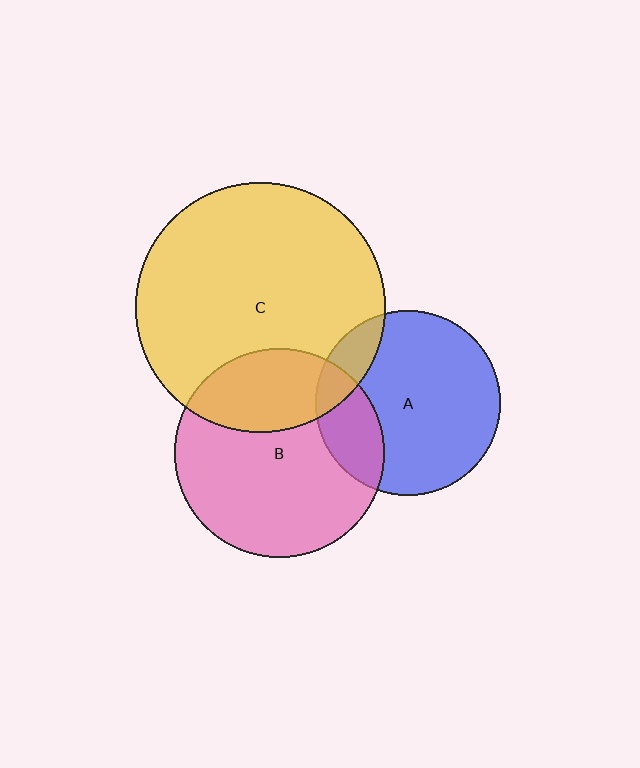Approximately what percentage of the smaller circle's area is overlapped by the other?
Approximately 15%.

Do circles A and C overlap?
Yes.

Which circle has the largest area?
Circle C (yellow).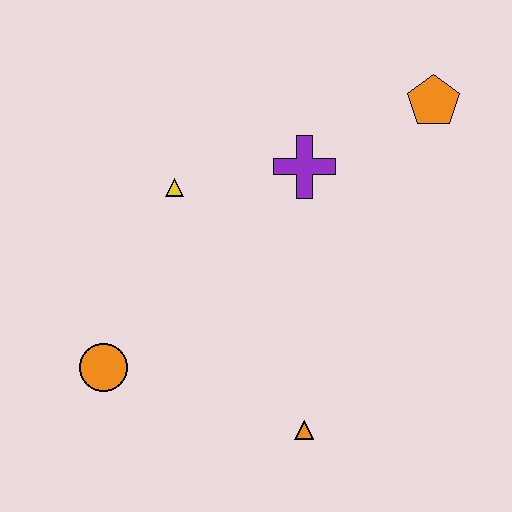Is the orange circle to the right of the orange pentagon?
No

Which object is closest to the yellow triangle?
The purple cross is closest to the yellow triangle.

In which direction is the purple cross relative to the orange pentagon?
The purple cross is to the left of the orange pentagon.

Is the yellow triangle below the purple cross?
Yes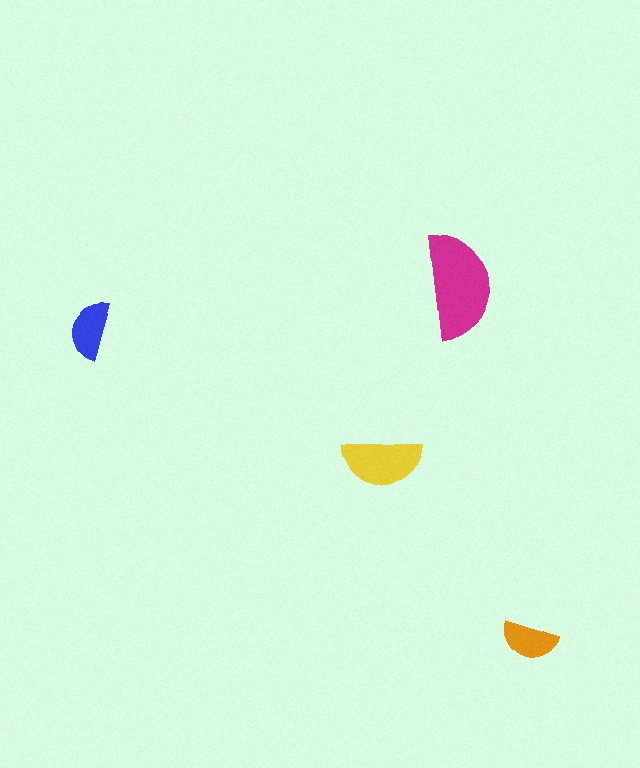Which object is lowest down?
The orange semicircle is bottommost.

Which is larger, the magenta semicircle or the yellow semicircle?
The magenta one.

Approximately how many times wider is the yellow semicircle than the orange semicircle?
About 1.5 times wider.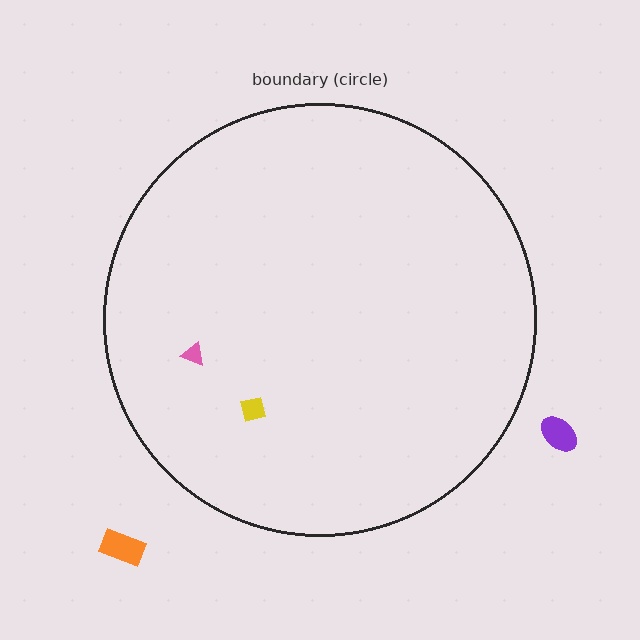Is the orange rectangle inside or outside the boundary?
Outside.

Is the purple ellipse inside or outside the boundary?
Outside.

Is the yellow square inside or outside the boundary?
Inside.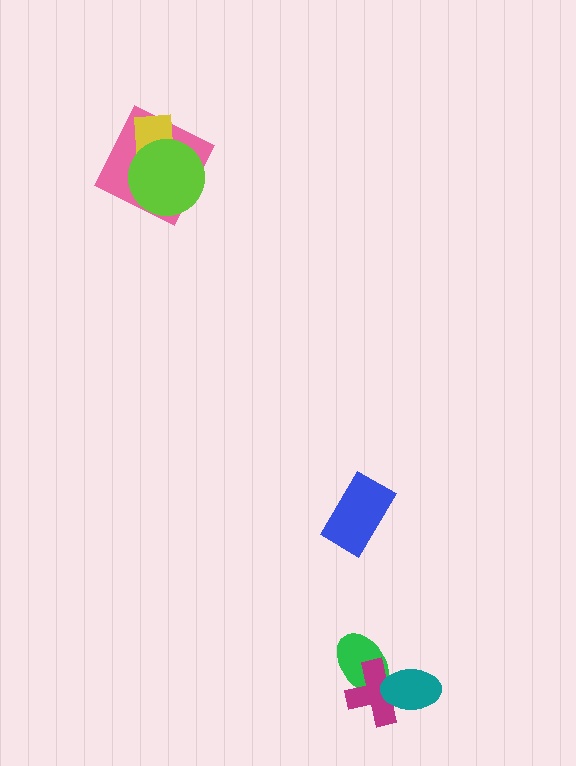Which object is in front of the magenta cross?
The teal ellipse is in front of the magenta cross.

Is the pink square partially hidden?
Yes, it is partially covered by another shape.